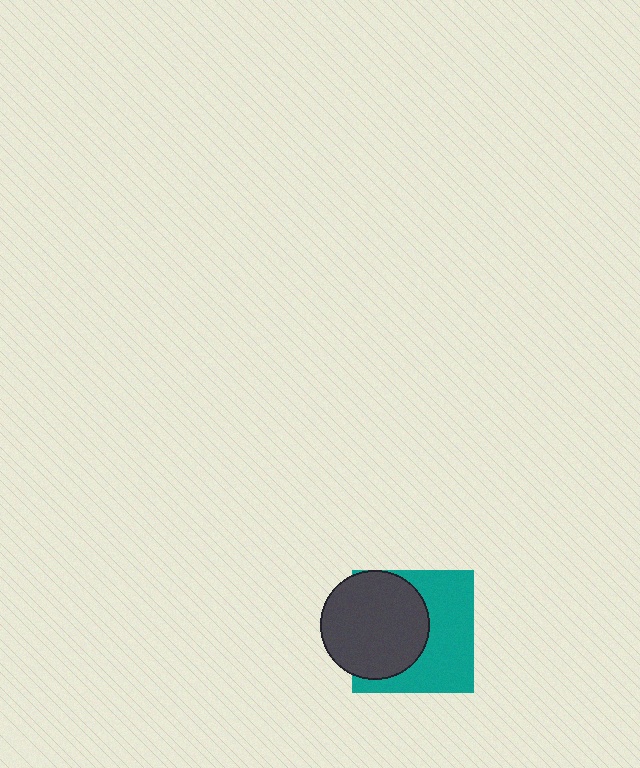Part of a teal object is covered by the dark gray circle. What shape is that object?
It is a square.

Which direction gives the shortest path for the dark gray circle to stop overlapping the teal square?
Moving left gives the shortest separation.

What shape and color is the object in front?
The object in front is a dark gray circle.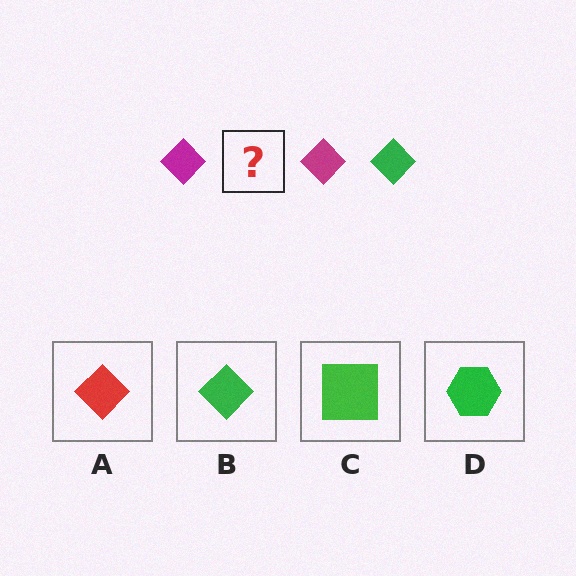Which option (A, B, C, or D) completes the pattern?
B.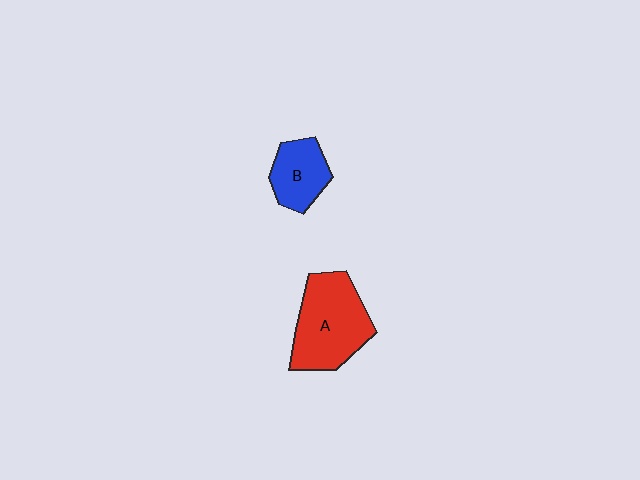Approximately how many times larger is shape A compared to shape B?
Approximately 1.8 times.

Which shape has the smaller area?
Shape B (blue).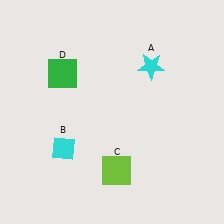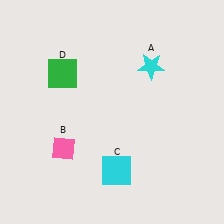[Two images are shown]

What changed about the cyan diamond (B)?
In Image 1, B is cyan. In Image 2, it changed to pink.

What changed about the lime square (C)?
In Image 1, C is lime. In Image 2, it changed to cyan.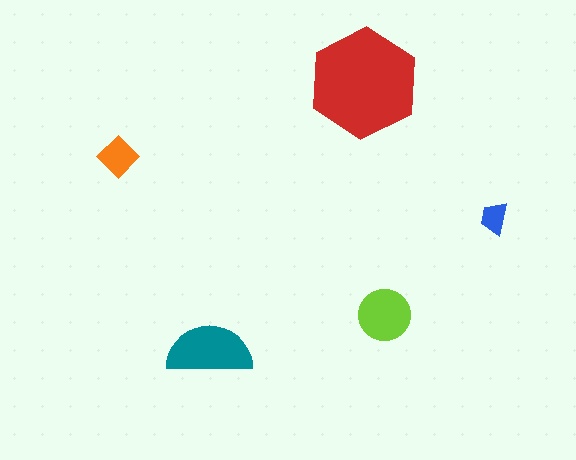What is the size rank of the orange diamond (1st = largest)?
4th.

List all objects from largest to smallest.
The red hexagon, the teal semicircle, the lime circle, the orange diamond, the blue trapezoid.